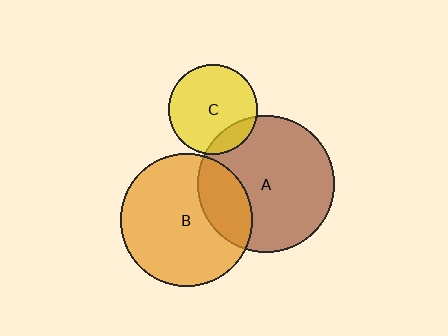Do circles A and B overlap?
Yes.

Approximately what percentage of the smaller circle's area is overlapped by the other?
Approximately 25%.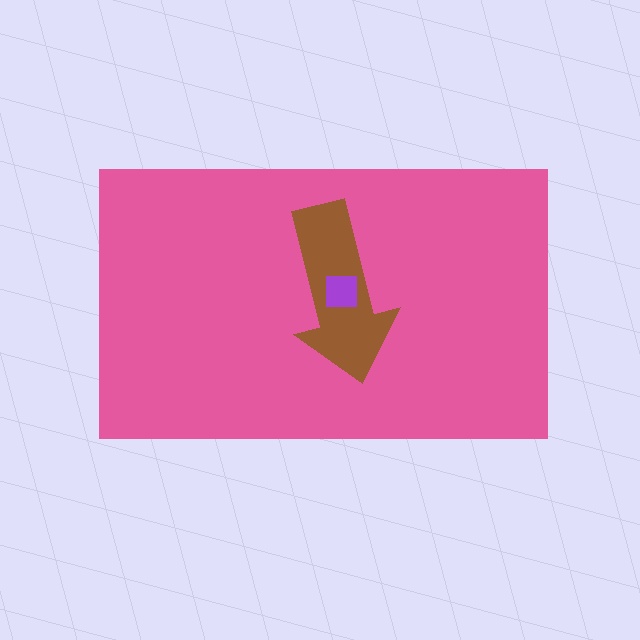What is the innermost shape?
The purple square.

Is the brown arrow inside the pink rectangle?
Yes.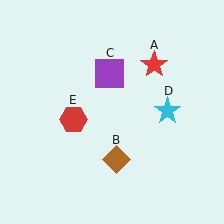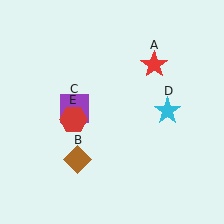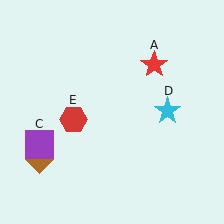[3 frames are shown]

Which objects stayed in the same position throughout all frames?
Red star (object A) and cyan star (object D) and red hexagon (object E) remained stationary.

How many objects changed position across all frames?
2 objects changed position: brown diamond (object B), purple square (object C).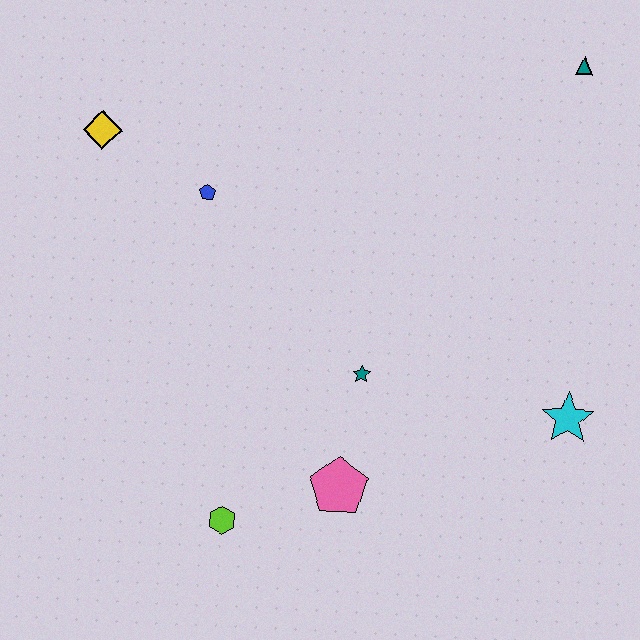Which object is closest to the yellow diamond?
The blue pentagon is closest to the yellow diamond.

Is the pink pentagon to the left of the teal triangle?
Yes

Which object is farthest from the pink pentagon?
The teal triangle is farthest from the pink pentagon.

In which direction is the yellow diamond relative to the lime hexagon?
The yellow diamond is above the lime hexagon.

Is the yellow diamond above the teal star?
Yes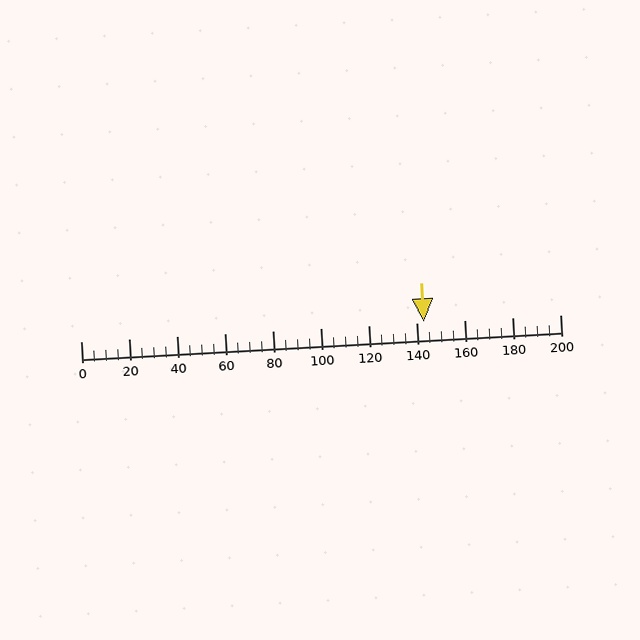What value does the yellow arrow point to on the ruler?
The yellow arrow points to approximately 143.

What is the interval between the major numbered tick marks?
The major tick marks are spaced 20 units apart.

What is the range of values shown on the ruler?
The ruler shows values from 0 to 200.